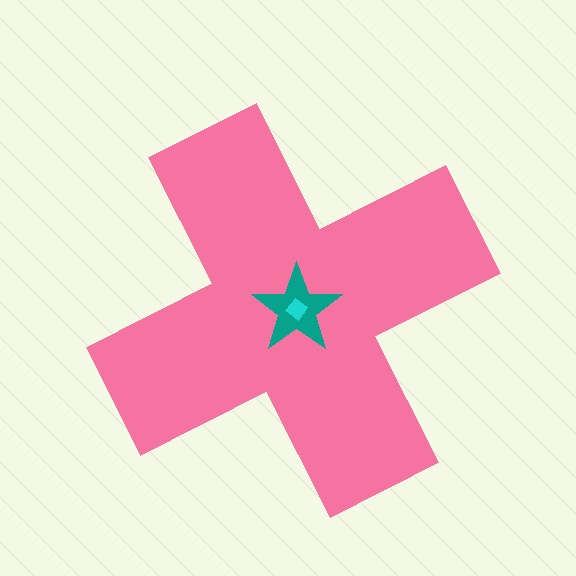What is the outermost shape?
The pink cross.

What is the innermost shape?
The cyan diamond.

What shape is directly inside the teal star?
The cyan diamond.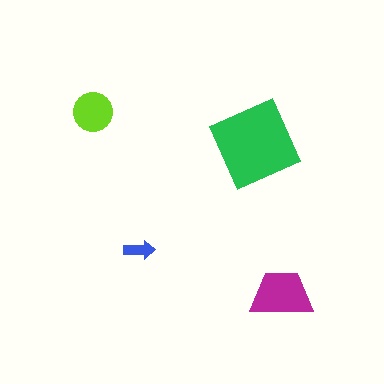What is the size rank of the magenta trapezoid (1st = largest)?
2nd.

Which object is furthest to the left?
The lime circle is leftmost.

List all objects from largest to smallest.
The green diamond, the magenta trapezoid, the lime circle, the blue arrow.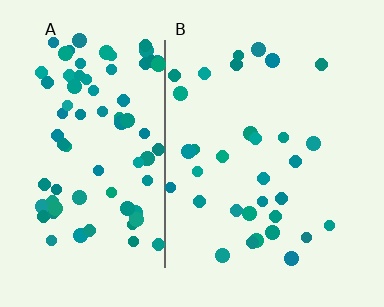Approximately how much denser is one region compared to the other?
Approximately 2.6× — region A over region B.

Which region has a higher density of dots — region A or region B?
A (the left).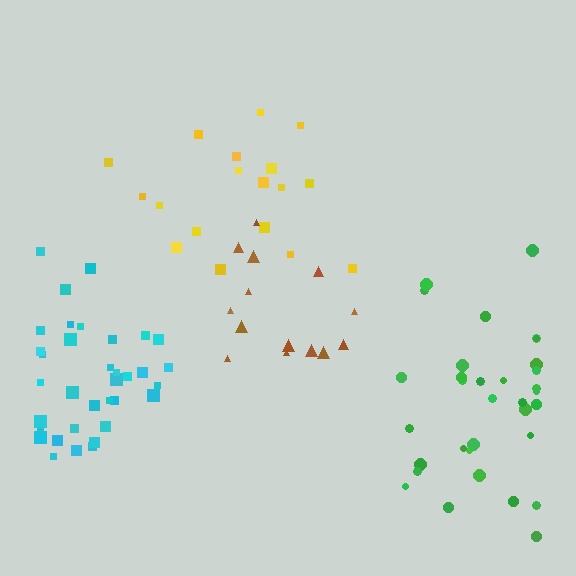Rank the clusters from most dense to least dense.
cyan, green, brown, yellow.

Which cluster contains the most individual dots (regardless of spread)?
Cyan (35).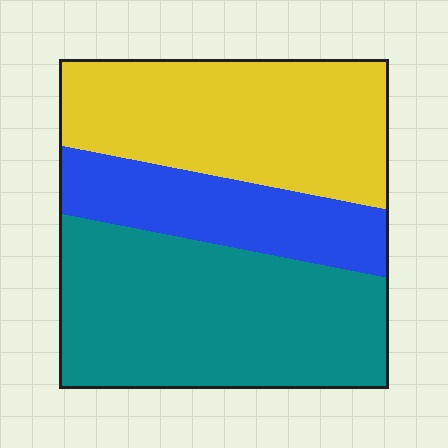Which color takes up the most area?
Teal, at roughly 45%.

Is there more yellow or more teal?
Teal.